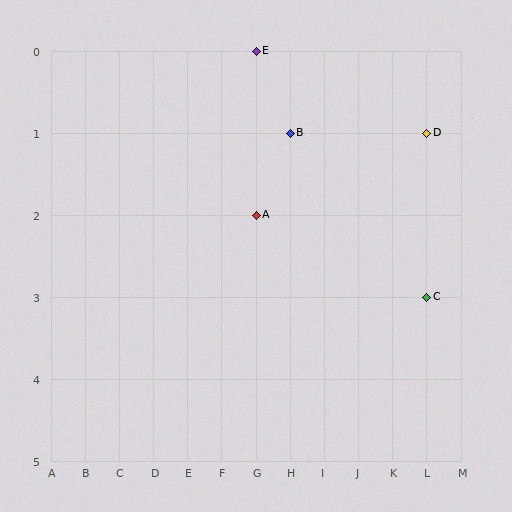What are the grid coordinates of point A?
Point A is at grid coordinates (G, 2).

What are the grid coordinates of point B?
Point B is at grid coordinates (H, 1).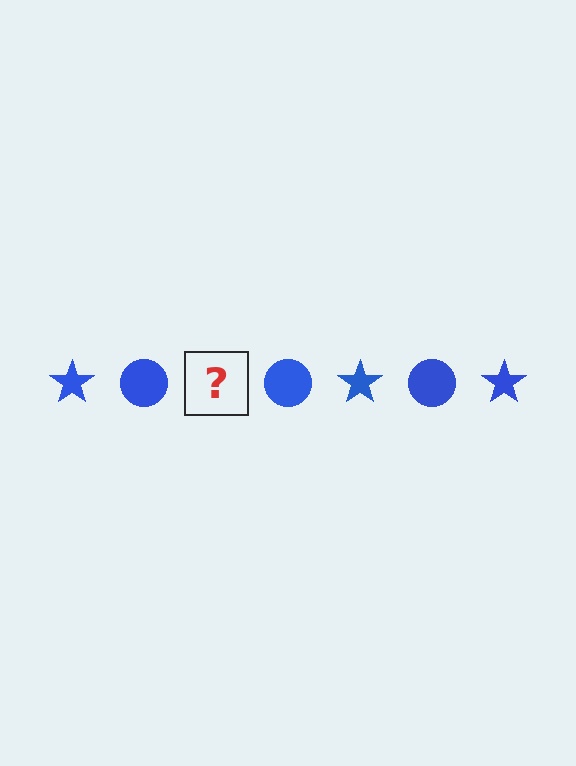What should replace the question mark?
The question mark should be replaced with a blue star.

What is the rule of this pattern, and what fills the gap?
The rule is that the pattern cycles through star, circle shapes in blue. The gap should be filled with a blue star.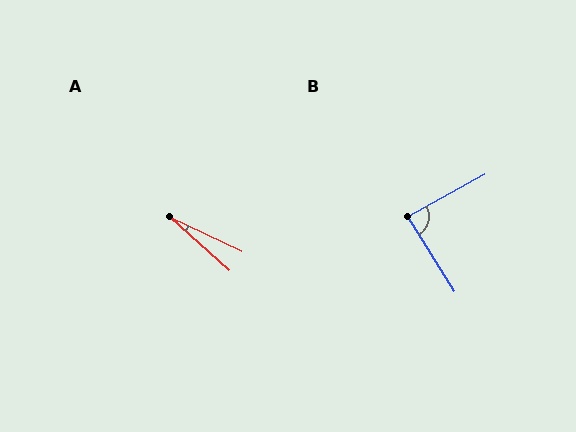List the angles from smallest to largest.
A (17°), B (87°).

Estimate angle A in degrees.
Approximately 17 degrees.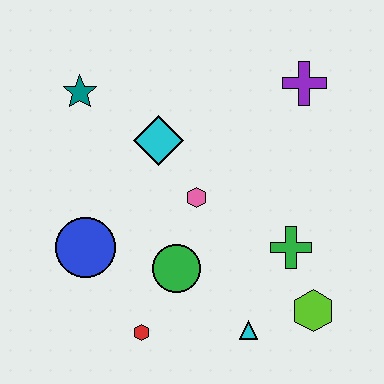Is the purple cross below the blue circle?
No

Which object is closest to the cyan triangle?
The lime hexagon is closest to the cyan triangle.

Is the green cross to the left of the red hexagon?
No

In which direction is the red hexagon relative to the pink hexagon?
The red hexagon is below the pink hexagon.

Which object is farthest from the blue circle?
The purple cross is farthest from the blue circle.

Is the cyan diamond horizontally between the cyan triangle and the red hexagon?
Yes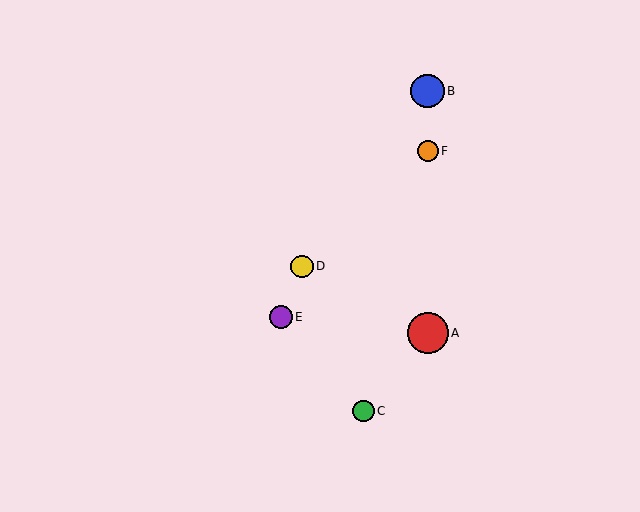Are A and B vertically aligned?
Yes, both are at x≈428.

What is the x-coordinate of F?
Object F is at x≈428.